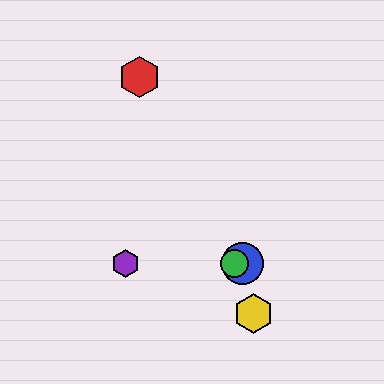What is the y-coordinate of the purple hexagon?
The purple hexagon is at y≈263.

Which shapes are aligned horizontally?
The blue circle, the green circle, the purple hexagon are aligned horizontally.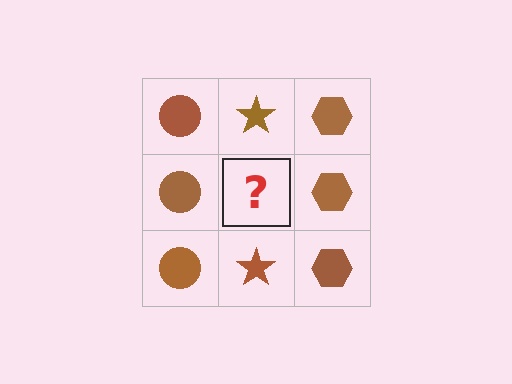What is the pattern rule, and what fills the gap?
The rule is that each column has a consistent shape. The gap should be filled with a brown star.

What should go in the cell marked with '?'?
The missing cell should contain a brown star.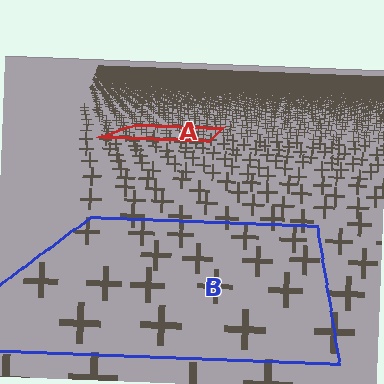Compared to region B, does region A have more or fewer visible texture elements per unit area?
Region A has more texture elements per unit area — they are packed more densely because it is farther away.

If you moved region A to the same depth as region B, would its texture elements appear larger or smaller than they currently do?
They would appear larger. At a closer depth, the same texture elements are projected at a bigger on-screen size.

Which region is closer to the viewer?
Region B is closer. The texture elements there are larger and more spread out.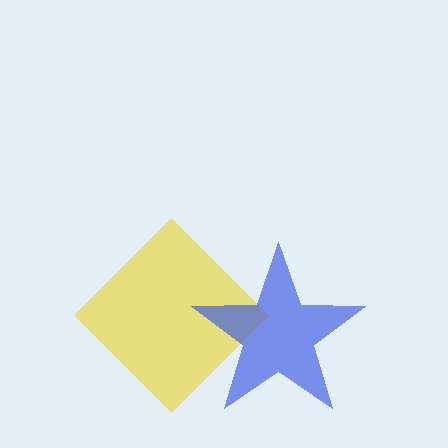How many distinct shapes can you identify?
There are 2 distinct shapes: a yellow diamond, a blue star.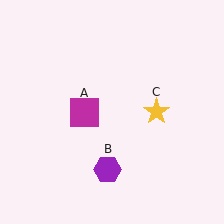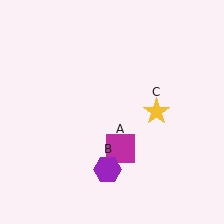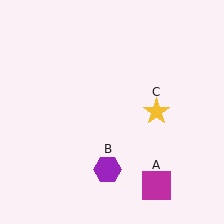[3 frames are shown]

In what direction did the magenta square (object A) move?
The magenta square (object A) moved down and to the right.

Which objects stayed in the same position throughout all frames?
Purple hexagon (object B) and yellow star (object C) remained stationary.